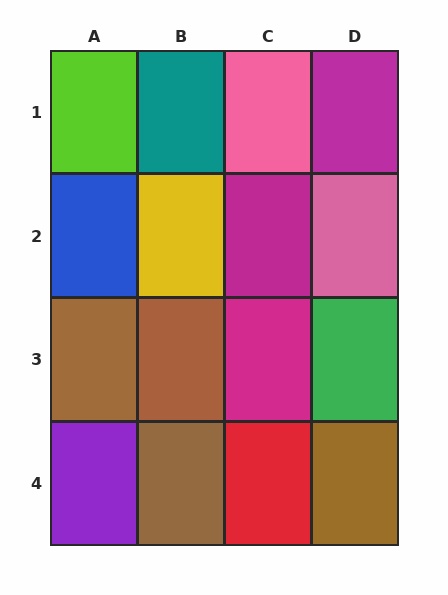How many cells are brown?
4 cells are brown.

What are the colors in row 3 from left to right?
Brown, brown, magenta, green.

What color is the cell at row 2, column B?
Yellow.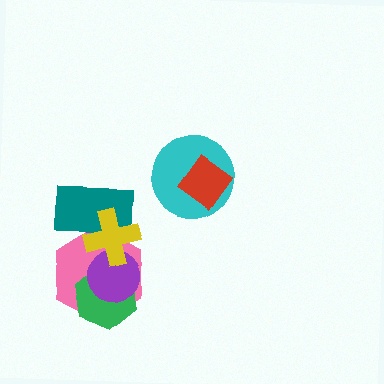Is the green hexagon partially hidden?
Yes, it is partially covered by another shape.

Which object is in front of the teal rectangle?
The yellow cross is in front of the teal rectangle.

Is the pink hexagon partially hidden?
Yes, it is partially covered by another shape.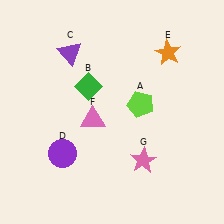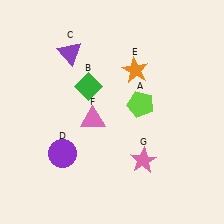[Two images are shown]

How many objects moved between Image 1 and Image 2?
1 object moved between the two images.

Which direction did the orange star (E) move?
The orange star (E) moved left.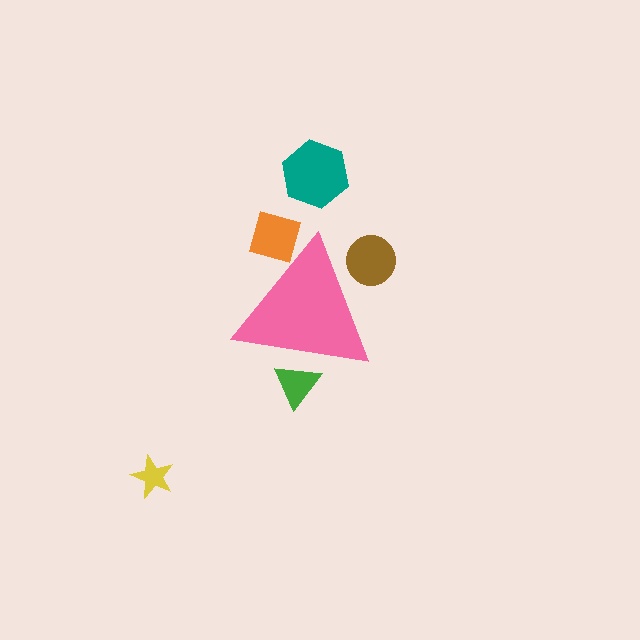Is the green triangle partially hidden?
Yes, the green triangle is partially hidden behind the pink triangle.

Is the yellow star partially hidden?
No, the yellow star is fully visible.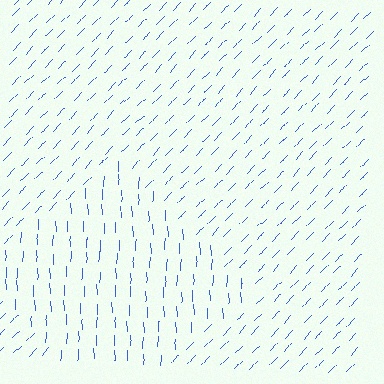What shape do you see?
I see a diamond.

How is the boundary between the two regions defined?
The boundary is defined purely by a change in line orientation (approximately 45 degrees difference). All lines are the same color and thickness.